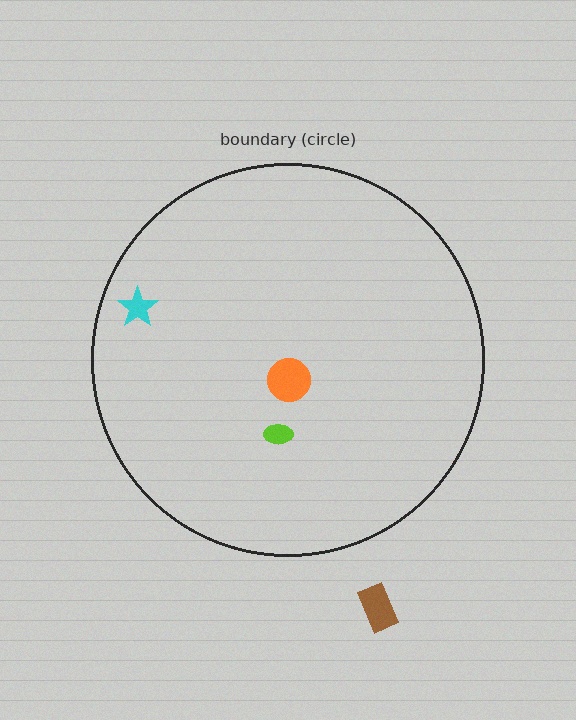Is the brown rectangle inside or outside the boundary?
Outside.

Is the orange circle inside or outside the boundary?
Inside.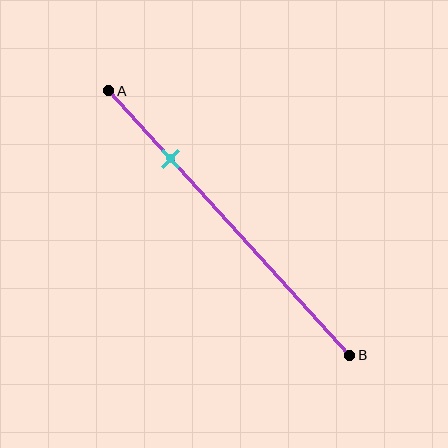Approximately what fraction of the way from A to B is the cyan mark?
The cyan mark is approximately 25% of the way from A to B.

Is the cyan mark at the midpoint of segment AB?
No, the mark is at about 25% from A, not at the 50% midpoint.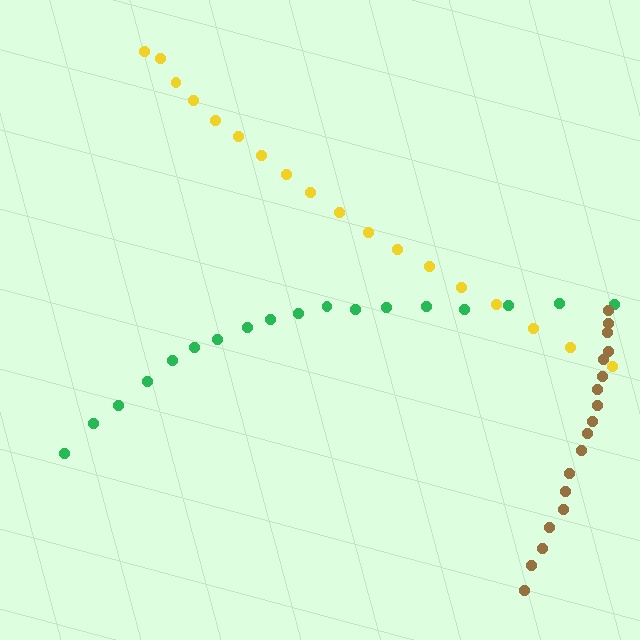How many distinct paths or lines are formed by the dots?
There are 3 distinct paths.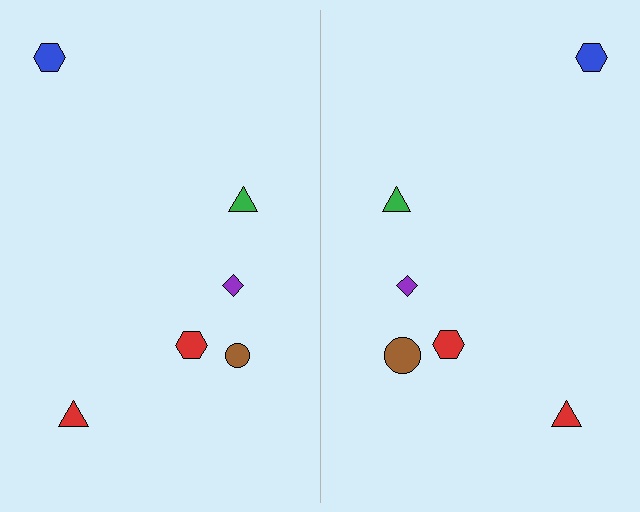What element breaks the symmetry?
The brown circle on the right side has a different size than its mirror counterpart.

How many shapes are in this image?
There are 12 shapes in this image.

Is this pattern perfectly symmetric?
No, the pattern is not perfectly symmetric. The brown circle on the right side has a different size than its mirror counterpart.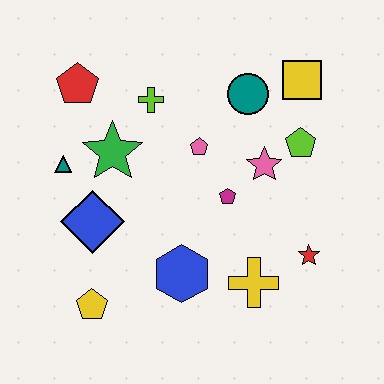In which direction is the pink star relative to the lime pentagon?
The pink star is to the left of the lime pentagon.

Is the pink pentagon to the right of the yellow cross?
No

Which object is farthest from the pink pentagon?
The yellow pentagon is farthest from the pink pentagon.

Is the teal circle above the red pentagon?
No